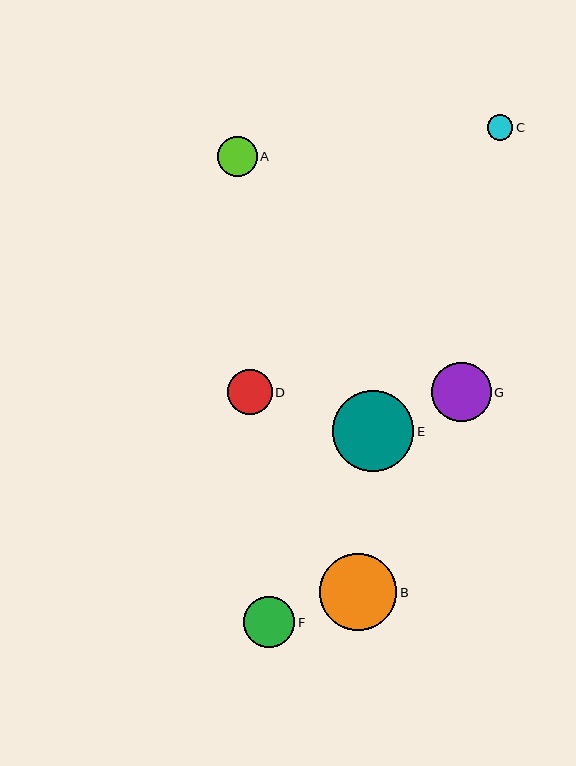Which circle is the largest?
Circle E is the largest with a size of approximately 81 pixels.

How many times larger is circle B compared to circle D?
Circle B is approximately 1.7 times the size of circle D.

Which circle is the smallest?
Circle C is the smallest with a size of approximately 26 pixels.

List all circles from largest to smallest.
From largest to smallest: E, B, G, F, D, A, C.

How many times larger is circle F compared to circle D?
Circle F is approximately 1.1 times the size of circle D.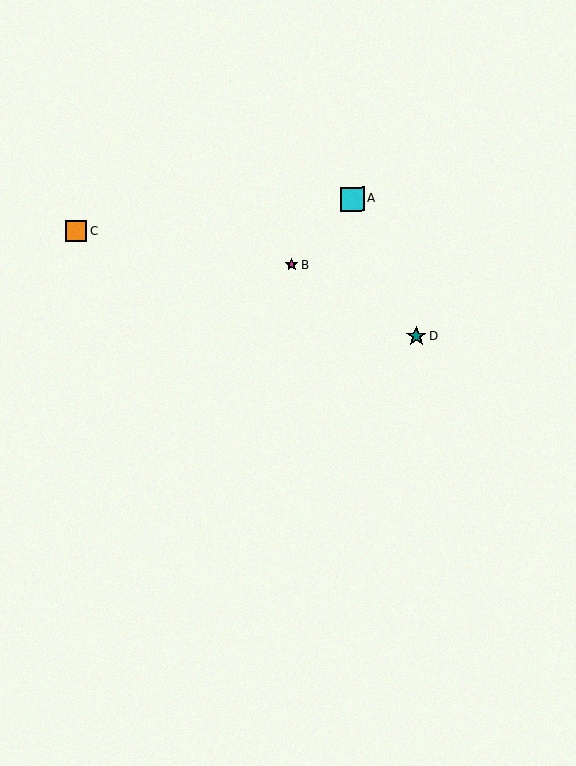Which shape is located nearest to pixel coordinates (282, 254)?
The magenta star (labeled B) at (292, 265) is nearest to that location.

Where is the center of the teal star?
The center of the teal star is at (416, 336).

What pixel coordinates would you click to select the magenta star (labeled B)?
Click at (292, 265) to select the magenta star B.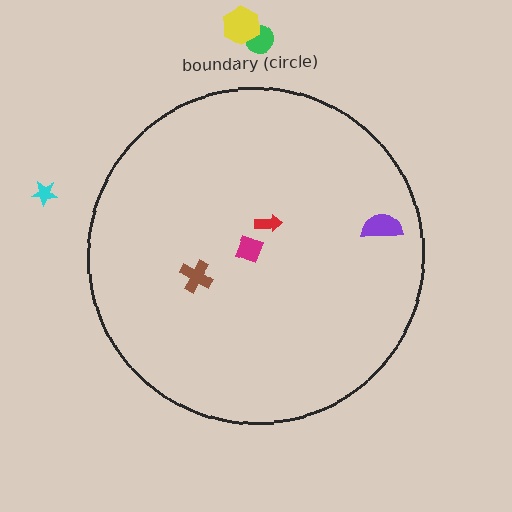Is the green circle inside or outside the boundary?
Outside.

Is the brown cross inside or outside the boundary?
Inside.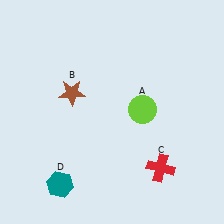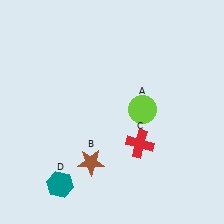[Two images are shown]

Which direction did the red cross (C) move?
The red cross (C) moved up.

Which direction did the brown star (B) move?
The brown star (B) moved down.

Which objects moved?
The objects that moved are: the brown star (B), the red cross (C).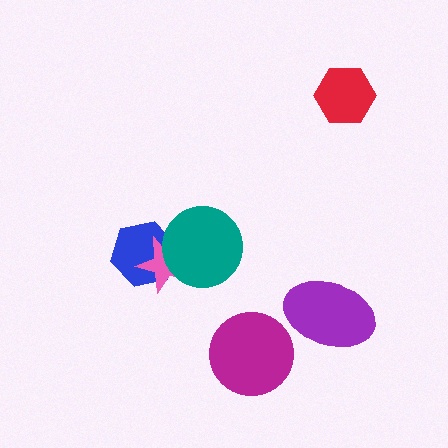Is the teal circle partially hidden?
No, no other shape covers it.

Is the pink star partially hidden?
Yes, it is partially covered by another shape.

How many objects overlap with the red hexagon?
0 objects overlap with the red hexagon.